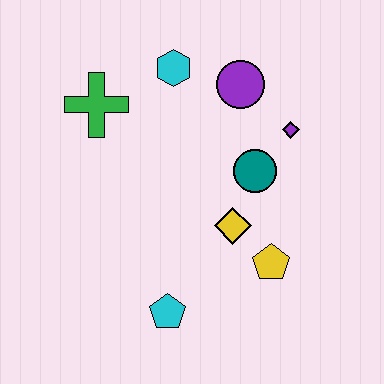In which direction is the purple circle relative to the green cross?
The purple circle is to the right of the green cross.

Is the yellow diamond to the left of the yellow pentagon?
Yes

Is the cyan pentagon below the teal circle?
Yes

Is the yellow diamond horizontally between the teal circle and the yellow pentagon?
No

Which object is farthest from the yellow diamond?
The green cross is farthest from the yellow diamond.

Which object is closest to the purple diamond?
The teal circle is closest to the purple diamond.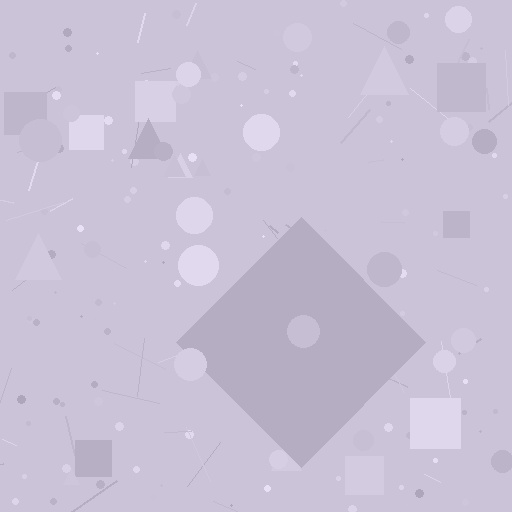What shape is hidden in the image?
A diamond is hidden in the image.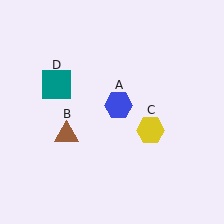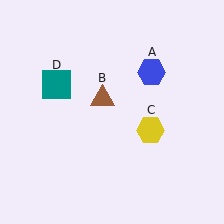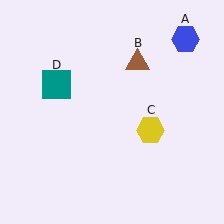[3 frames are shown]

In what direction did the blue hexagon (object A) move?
The blue hexagon (object A) moved up and to the right.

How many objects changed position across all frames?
2 objects changed position: blue hexagon (object A), brown triangle (object B).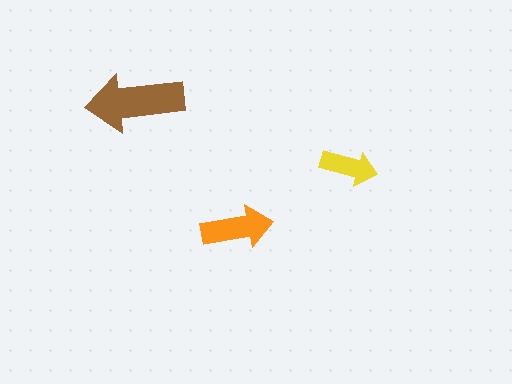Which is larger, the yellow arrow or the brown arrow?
The brown one.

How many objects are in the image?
There are 3 objects in the image.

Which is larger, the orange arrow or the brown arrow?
The brown one.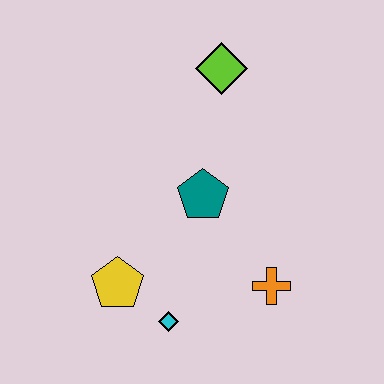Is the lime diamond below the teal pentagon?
No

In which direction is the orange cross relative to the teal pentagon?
The orange cross is below the teal pentagon.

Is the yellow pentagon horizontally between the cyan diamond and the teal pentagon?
No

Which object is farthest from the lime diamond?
The cyan diamond is farthest from the lime diamond.